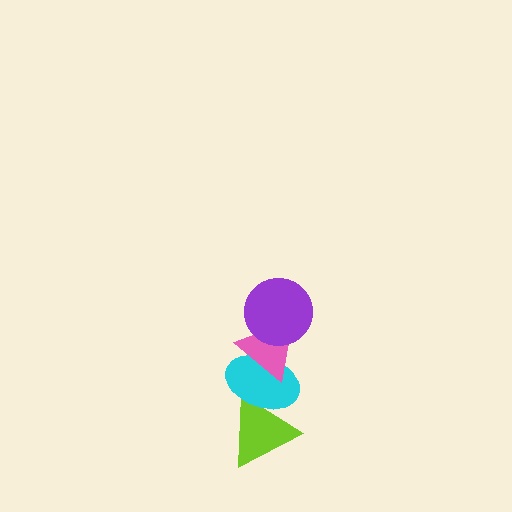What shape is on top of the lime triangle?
The cyan ellipse is on top of the lime triangle.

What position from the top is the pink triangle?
The pink triangle is 2nd from the top.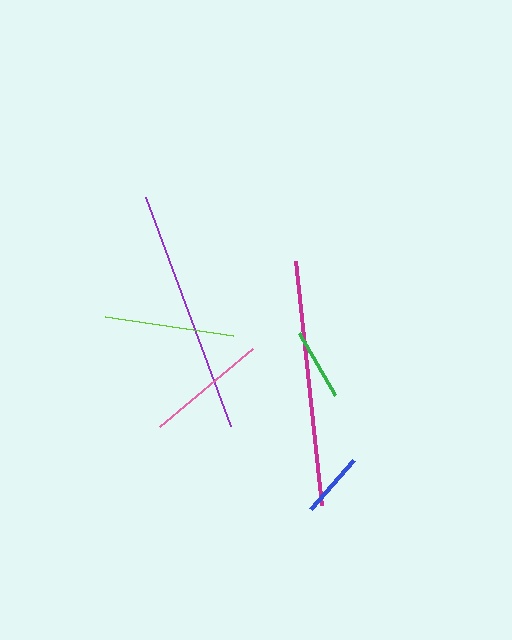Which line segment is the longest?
The magenta line is the longest at approximately 246 pixels.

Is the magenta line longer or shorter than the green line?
The magenta line is longer than the green line.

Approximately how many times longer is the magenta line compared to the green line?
The magenta line is approximately 3.4 times the length of the green line.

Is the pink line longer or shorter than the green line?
The pink line is longer than the green line.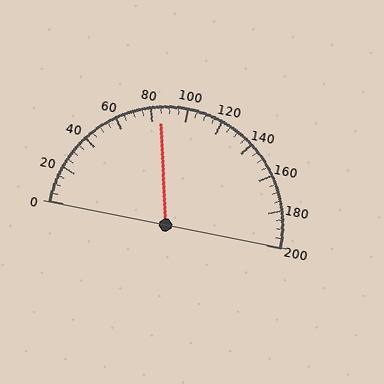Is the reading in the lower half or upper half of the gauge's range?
The reading is in the lower half of the range (0 to 200).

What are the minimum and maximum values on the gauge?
The gauge ranges from 0 to 200.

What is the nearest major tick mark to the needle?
The nearest major tick mark is 80.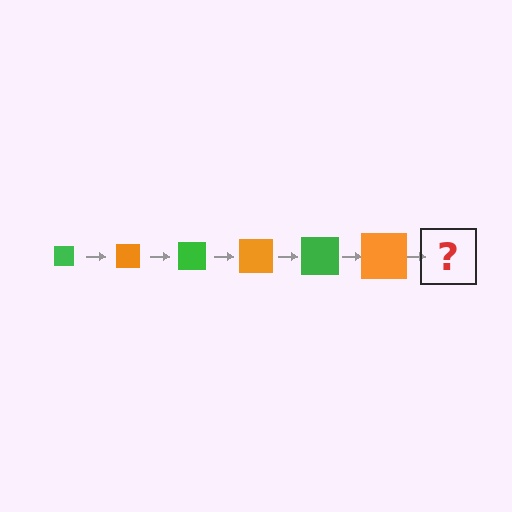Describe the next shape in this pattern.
It should be a green square, larger than the previous one.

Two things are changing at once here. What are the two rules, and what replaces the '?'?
The two rules are that the square grows larger each step and the color cycles through green and orange. The '?' should be a green square, larger than the previous one.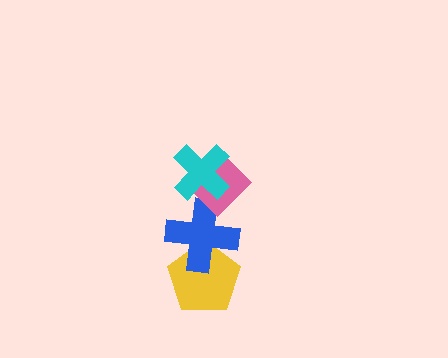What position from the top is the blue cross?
The blue cross is 3rd from the top.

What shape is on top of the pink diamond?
The cyan cross is on top of the pink diamond.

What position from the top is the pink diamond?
The pink diamond is 2nd from the top.